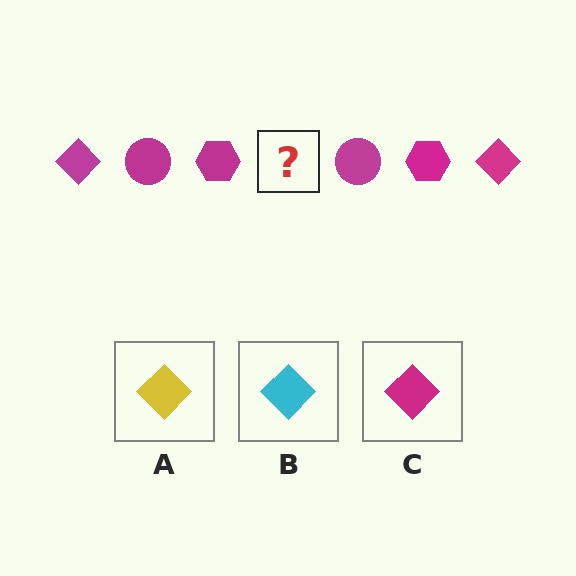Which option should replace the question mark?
Option C.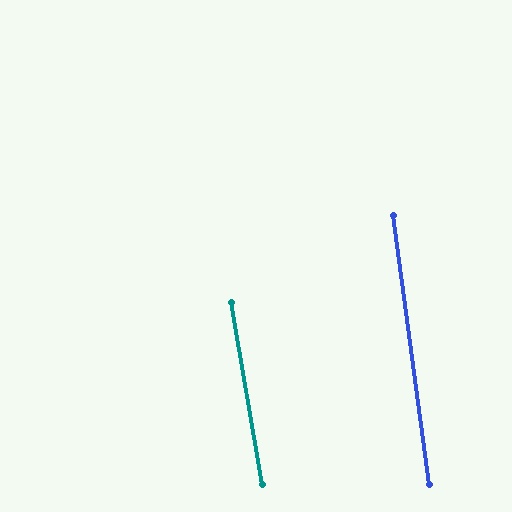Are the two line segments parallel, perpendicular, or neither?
Parallel — their directions differ by only 2.0°.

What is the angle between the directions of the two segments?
Approximately 2 degrees.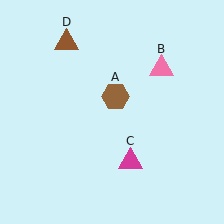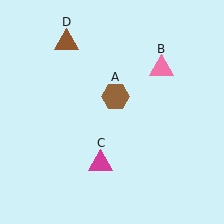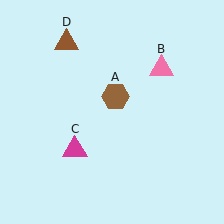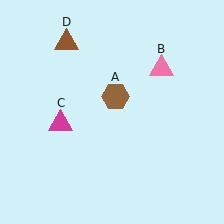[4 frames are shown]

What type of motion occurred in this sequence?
The magenta triangle (object C) rotated clockwise around the center of the scene.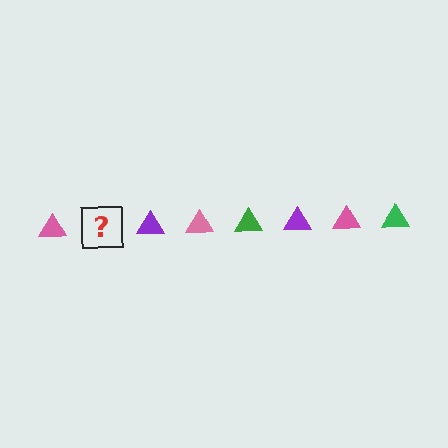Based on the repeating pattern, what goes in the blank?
The blank should be a green triangle.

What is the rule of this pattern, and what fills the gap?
The rule is that the pattern cycles through pink, green, purple triangles. The gap should be filled with a green triangle.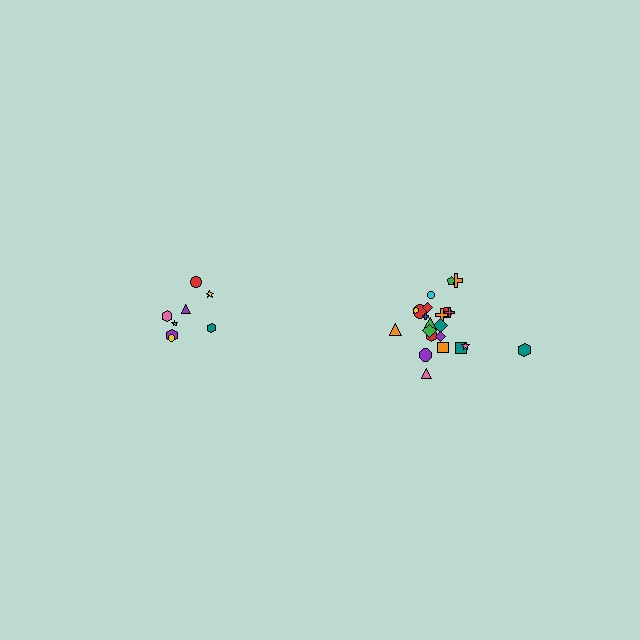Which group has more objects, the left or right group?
The right group.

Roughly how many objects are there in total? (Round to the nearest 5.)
Roughly 30 objects in total.